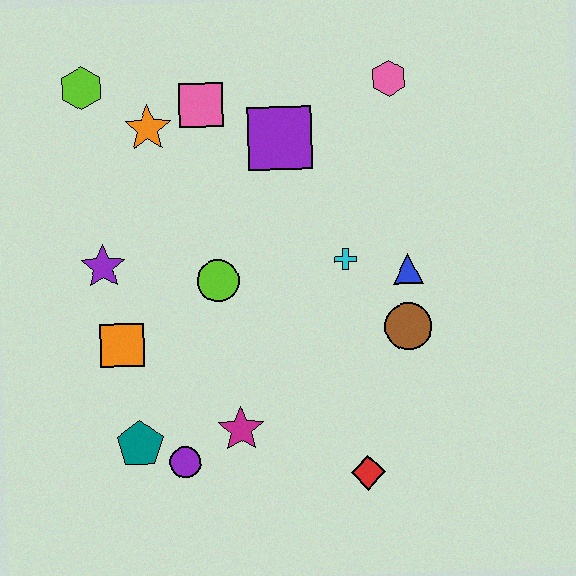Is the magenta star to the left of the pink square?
No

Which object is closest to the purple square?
The pink square is closest to the purple square.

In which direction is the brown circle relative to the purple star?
The brown circle is to the right of the purple star.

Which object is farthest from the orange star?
The red diamond is farthest from the orange star.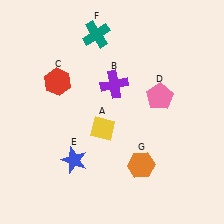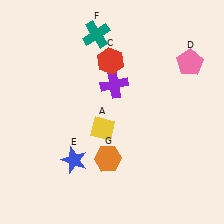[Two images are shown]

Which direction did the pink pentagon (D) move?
The pink pentagon (D) moved up.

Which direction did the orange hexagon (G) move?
The orange hexagon (G) moved left.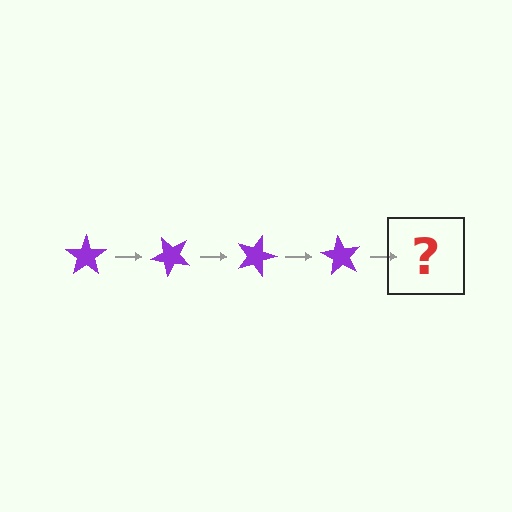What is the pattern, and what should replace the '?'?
The pattern is that the star rotates 45 degrees each step. The '?' should be a purple star rotated 180 degrees.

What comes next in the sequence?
The next element should be a purple star rotated 180 degrees.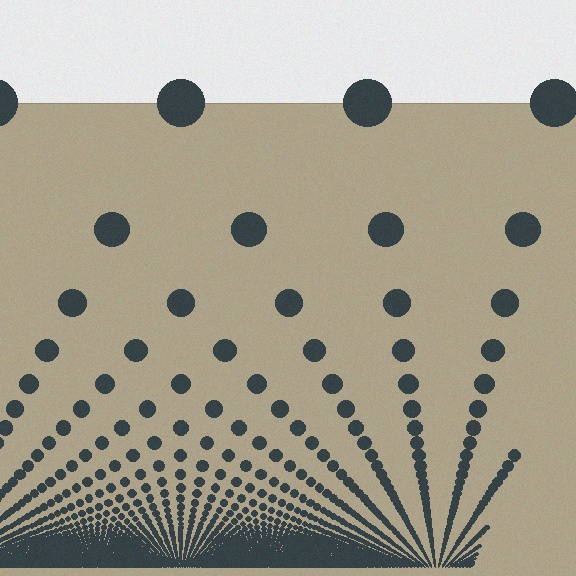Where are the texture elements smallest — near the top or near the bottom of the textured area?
Near the bottom.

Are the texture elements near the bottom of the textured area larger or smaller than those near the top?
Smaller. The gradient is inverted — elements near the bottom are smaller and denser.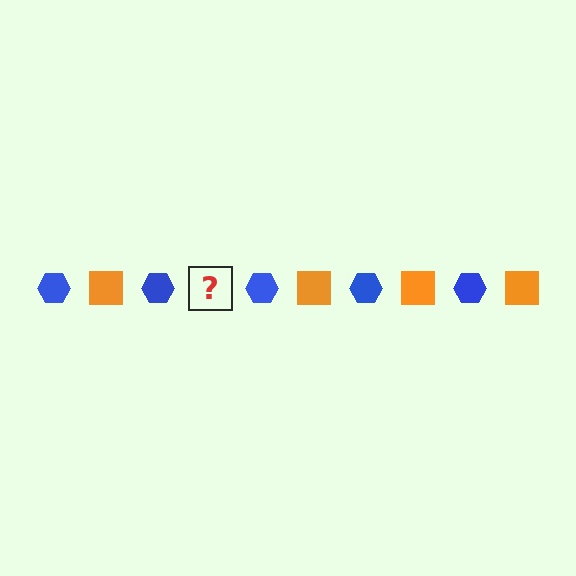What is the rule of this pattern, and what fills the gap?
The rule is that the pattern alternates between blue hexagon and orange square. The gap should be filled with an orange square.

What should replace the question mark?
The question mark should be replaced with an orange square.